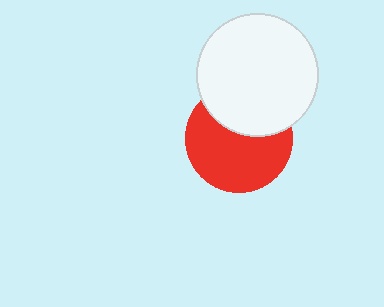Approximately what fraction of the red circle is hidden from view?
Roughly 36% of the red circle is hidden behind the white circle.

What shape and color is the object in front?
The object in front is a white circle.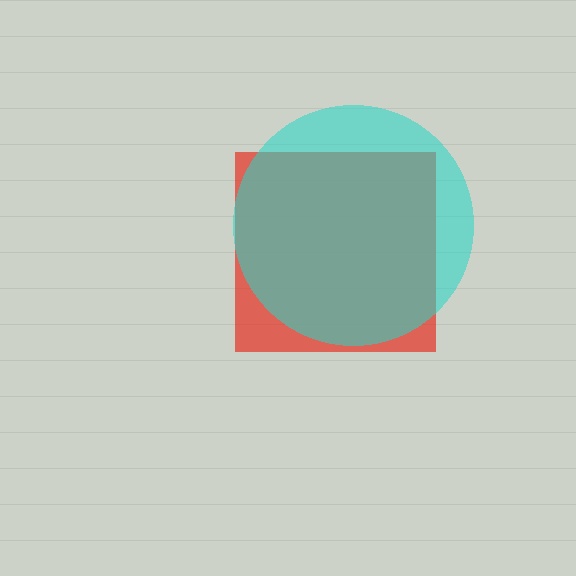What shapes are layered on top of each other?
The layered shapes are: a red square, a cyan circle.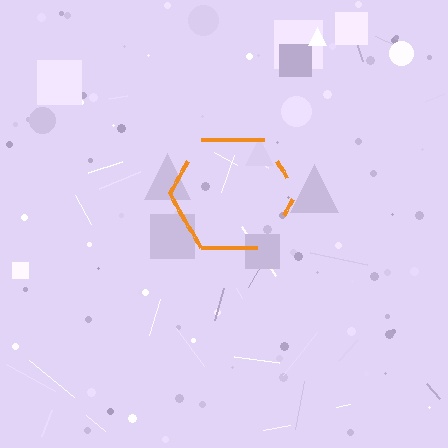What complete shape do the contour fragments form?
The contour fragments form a hexagon.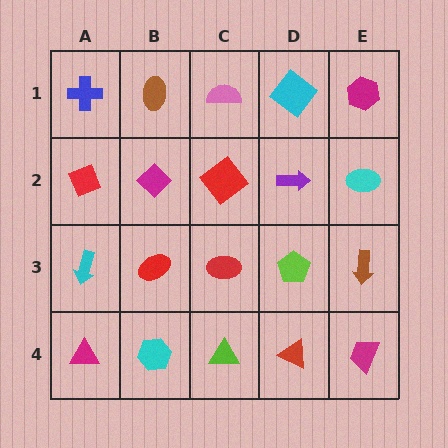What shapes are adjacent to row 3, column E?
A cyan ellipse (row 2, column E), a magenta trapezoid (row 4, column E), a lime pentagon (row 3, column D).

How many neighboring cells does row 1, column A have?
2.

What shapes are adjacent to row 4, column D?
A lime pentagon (row 3, column D), a lime triangle (row 4, column C), a magenta trapezoid (row 4, column E).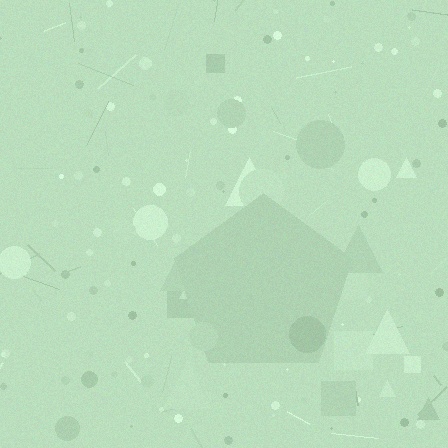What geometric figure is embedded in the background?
A pentagon is embedded in the background.